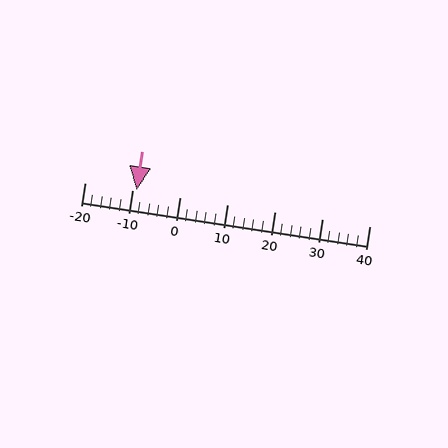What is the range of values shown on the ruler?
The ruler shows values from -20 to 40.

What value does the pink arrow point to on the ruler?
The pink arrow points to approximately -9.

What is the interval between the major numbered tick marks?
The major tick marks are spaced 10 units apart.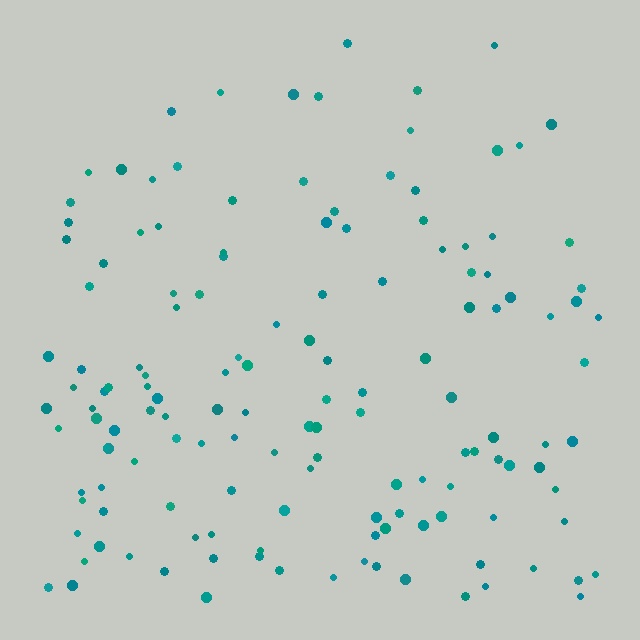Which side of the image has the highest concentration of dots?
The bottom.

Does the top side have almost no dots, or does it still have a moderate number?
Still a moderate number, just noticeably fewer than the bottom.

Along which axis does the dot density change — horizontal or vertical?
Vertical.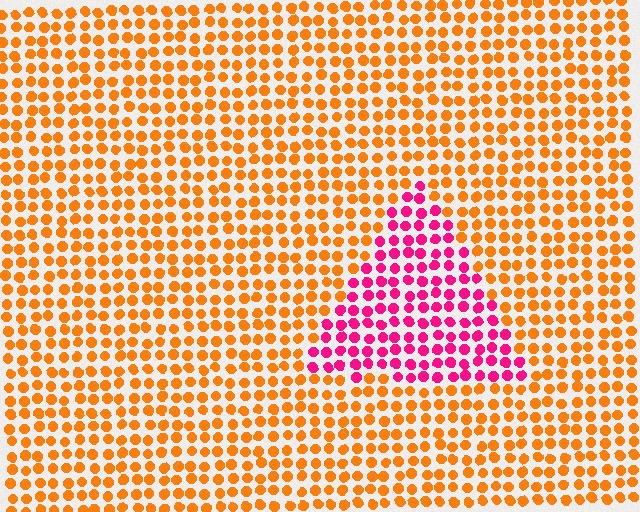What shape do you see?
I see a triangle.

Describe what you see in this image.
The image is filled with small orange elements in a uniform arrangement. A triangle-shaped region is visible where the elements are tinted to a slightly different hue, forming a subtle color boundary.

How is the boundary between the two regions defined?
The boundary is defined purely by a slight shift in hue (about 60 degrees). Spacing, size, and orientation are identical on both sides.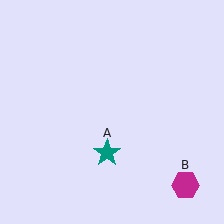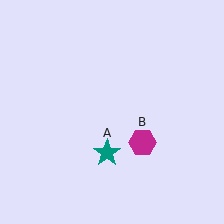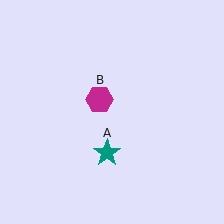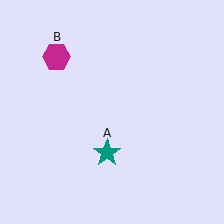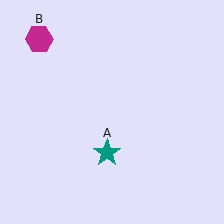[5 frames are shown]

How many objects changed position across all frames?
1 object changed position: magenta hexagon (object B).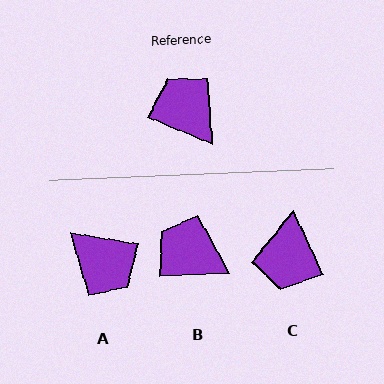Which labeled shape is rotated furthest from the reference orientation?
A, about 167 degrees away.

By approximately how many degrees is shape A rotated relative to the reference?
Approximately 167 degrees clockwise.